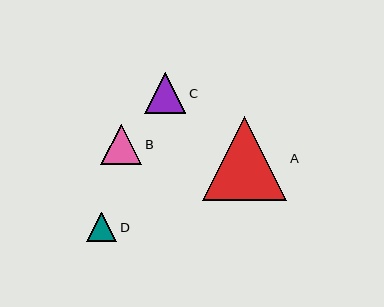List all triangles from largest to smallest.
From largest to smallest: A, C, B, D.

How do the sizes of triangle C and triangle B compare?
Triangle C and triangle B are approximately the same size.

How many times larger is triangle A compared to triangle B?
Triangle A is approximately 2.1 times the size of triangle B.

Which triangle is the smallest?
Triangle D is the smallest with a size of approximately 30 pixels.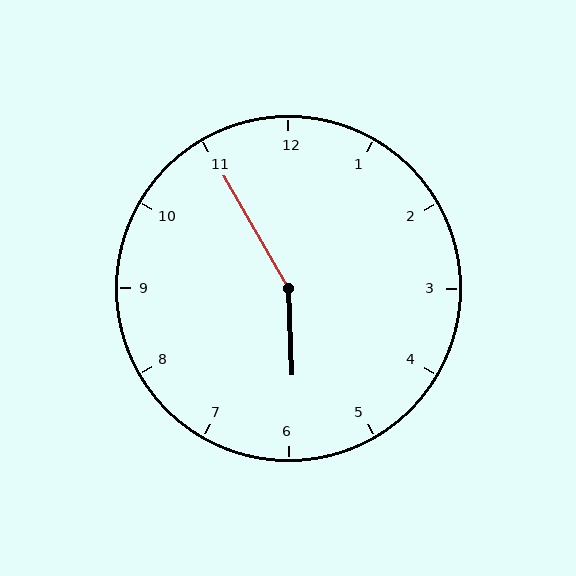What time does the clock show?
5:55.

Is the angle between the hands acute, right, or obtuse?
It is obtuse.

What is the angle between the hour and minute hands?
Approximately 152 degrees.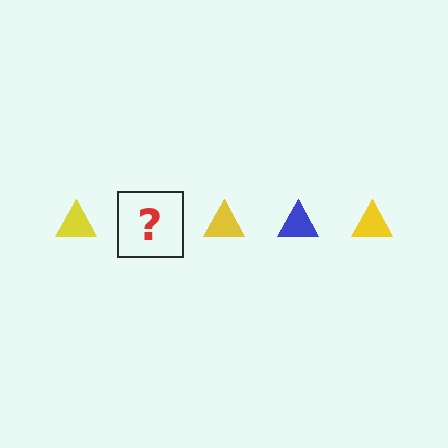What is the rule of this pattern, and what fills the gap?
The rule is that the pattern cycles through yellow, blue triangles. The gap should be filled with a blue triangle.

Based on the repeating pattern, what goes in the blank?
The blank should be a blue triangle.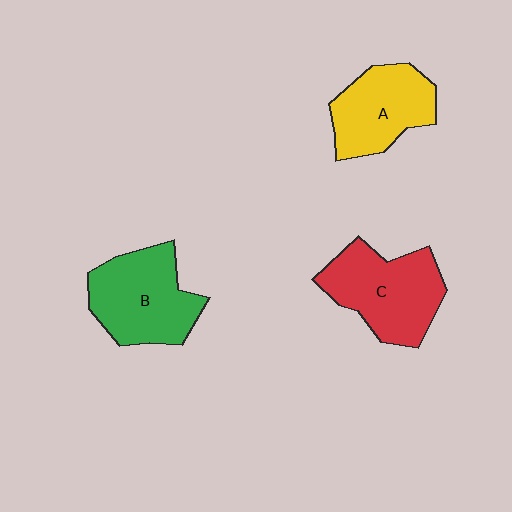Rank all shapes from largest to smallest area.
From largest to smallest: C (red), B (green), A (yellow).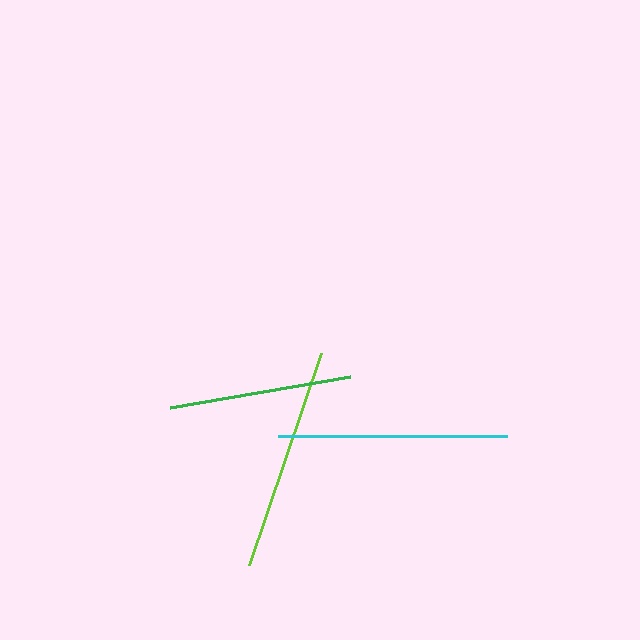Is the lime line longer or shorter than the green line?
The lime line is longer than the green line.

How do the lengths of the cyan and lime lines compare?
The cyan and lime lines are approximately the same length.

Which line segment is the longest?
The cyan line is the longest at approximately 230 pixels.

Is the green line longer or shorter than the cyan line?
The cyan line is longer than the green line.